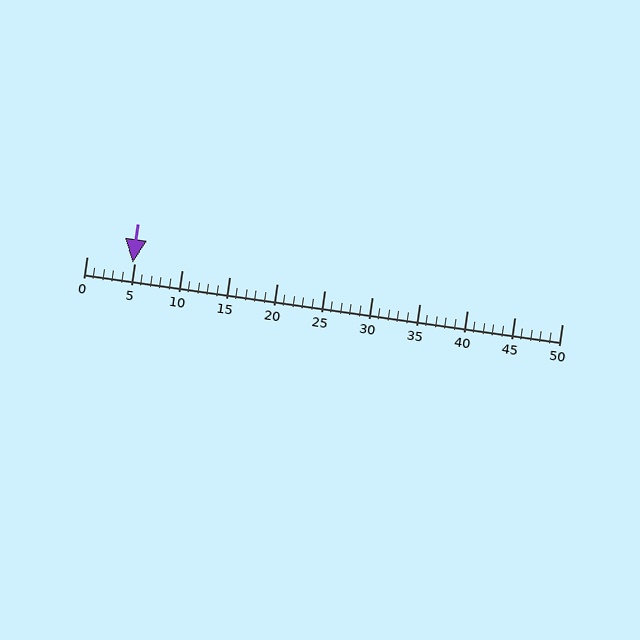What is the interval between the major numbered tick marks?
The major tick marks are spaced 5 units apart.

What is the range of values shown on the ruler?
The ruler shows values from 0 to 50.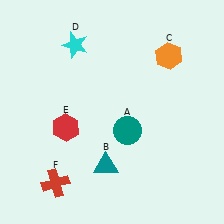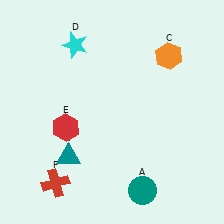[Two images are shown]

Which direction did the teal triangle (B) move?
The teal triangle (B) moved left.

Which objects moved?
The objects that moved are: the teal circle (A), the teal triangle (B).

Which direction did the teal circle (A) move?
The teal circle (A) moved down.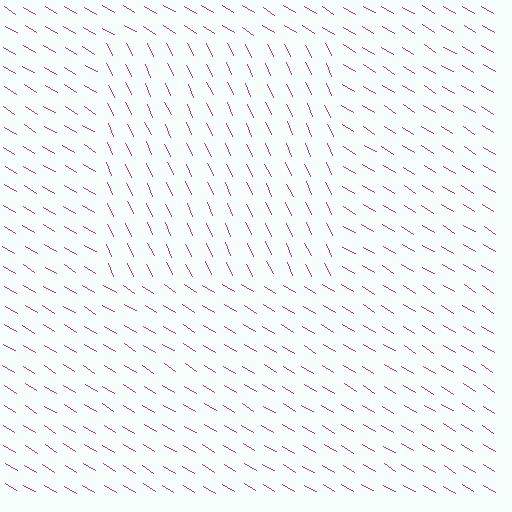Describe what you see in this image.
The image is filled with small magenta line segments. A rectangle region in the image has lines oriented differently from the surrounding lines, creating a visible texture boundary.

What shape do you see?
I see a rectangle.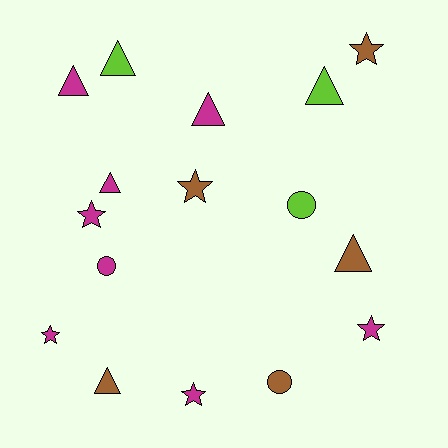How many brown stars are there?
There are 2 brown stars.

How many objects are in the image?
There are 16 objects.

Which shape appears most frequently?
Triangle, with 7 objects.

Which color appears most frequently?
Magenta, with 8 objects.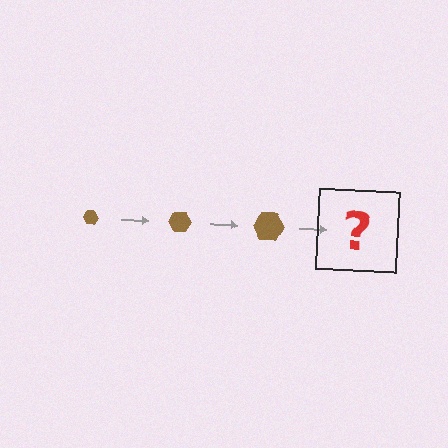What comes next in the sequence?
The next element should be a brown hexagon, larger than the previous one.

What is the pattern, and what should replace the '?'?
The pattern is that the hexagon gets progressively larger each step. The '?' should be a brown hexagon, larger than the previous one.